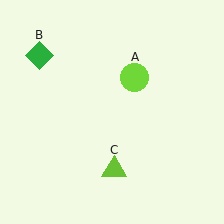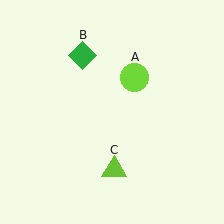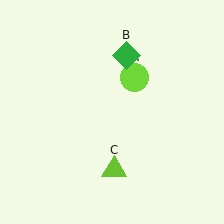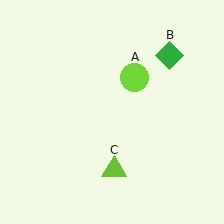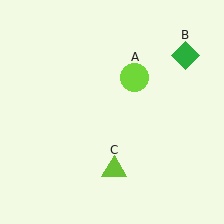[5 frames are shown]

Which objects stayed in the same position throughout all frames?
Lime circle (object A) and lime triangle (object C) remained stationary.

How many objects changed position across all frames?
1 object changed position: green diamond (object B).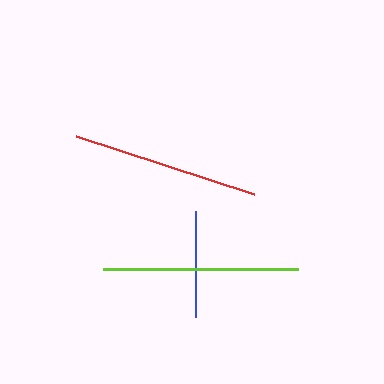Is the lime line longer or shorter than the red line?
The lime line is longer than the red line.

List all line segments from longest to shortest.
From longest to shortest: lime, red, blue.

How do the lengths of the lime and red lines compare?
The lime and red lines are approximately the same length.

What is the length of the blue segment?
The blue segment is approximately 106 pixels long.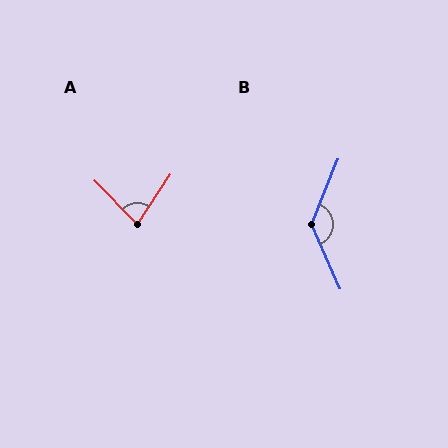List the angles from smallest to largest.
A (78°), B (134°).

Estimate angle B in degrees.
Approximately 134 degrees.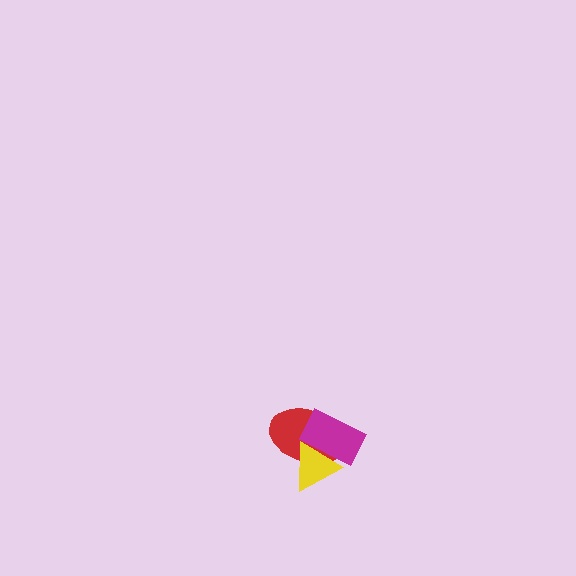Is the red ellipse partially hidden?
Yes, it is partially covered by another shape.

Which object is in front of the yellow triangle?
The magenta rectangle is in front of the yellow triangle.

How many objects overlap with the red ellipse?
2 objects overlap with the red ellipse.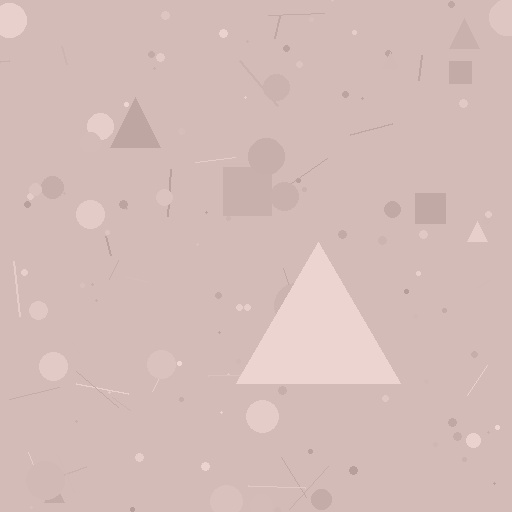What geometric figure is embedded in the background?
A triangle is embedded in the background.